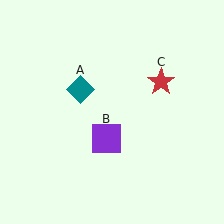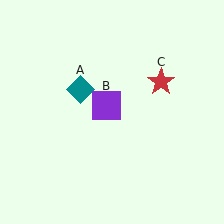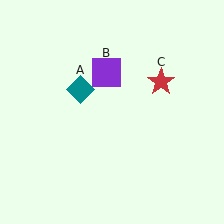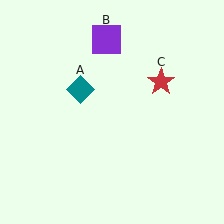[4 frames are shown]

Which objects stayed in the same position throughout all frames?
Teal diamond (object A) and red star (object C) remained stationary.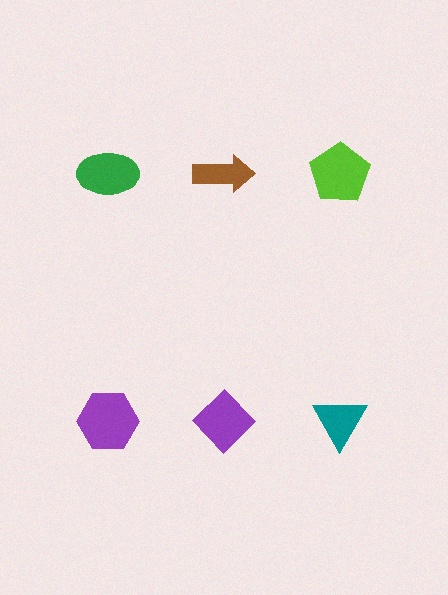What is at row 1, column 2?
A brown arrow.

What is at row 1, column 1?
A green ellipse.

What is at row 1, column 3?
A lime pentagon.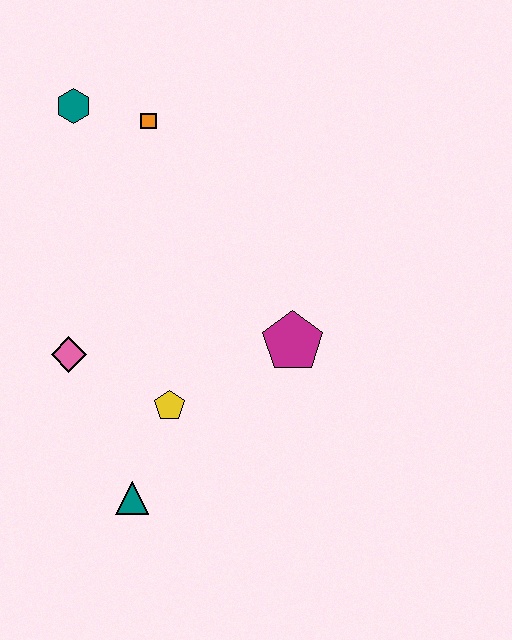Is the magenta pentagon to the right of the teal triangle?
Yes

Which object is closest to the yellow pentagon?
The teal triangle is closest to the yellow pentagon.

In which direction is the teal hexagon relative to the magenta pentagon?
The teal hexagon is above the magenta pentagon.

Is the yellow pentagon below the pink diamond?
Yes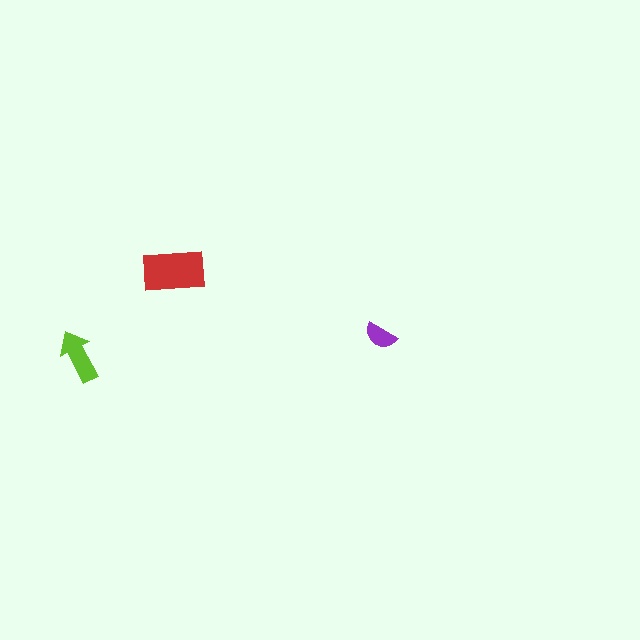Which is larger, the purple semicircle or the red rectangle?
The red rectangle.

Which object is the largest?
The red rectangle.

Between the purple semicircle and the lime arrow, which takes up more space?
The lime arrow.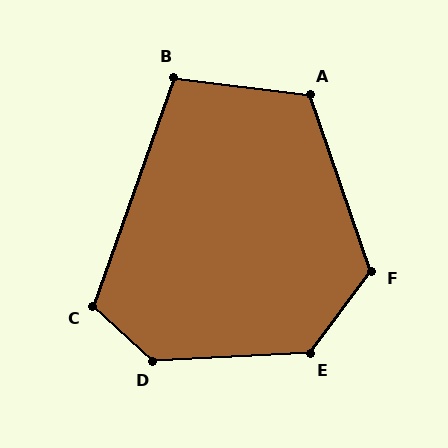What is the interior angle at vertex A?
Approximately 116 degrees (obtuse).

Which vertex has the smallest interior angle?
B, at approximately 102 degrees.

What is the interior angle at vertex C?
Approximately 113 degrees (obtuse).